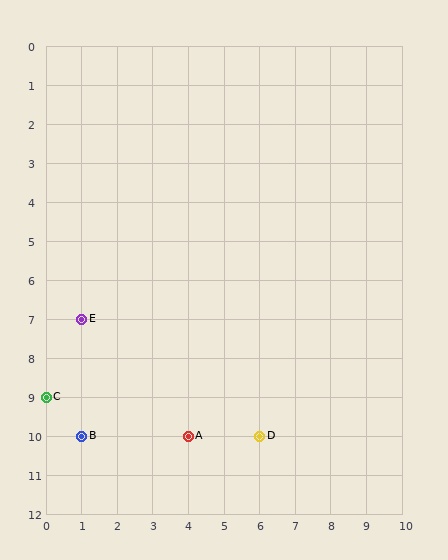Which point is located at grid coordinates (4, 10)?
Point A is at (4, 10).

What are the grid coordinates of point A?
Point A is at grid coordinates (4, 10).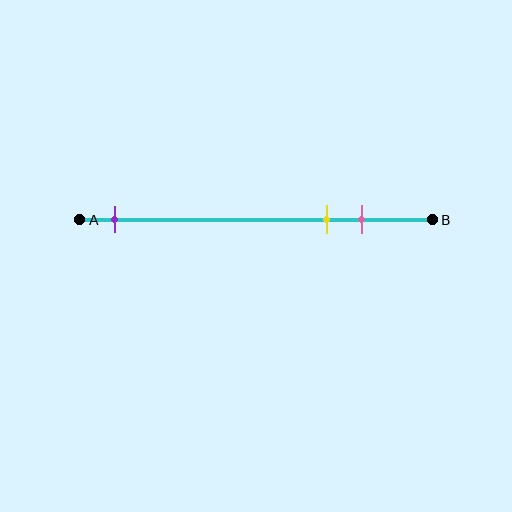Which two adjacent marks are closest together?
The yellow and pink marks are the closest adjacent pair.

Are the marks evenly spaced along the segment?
No, the marks are not evenly spaced.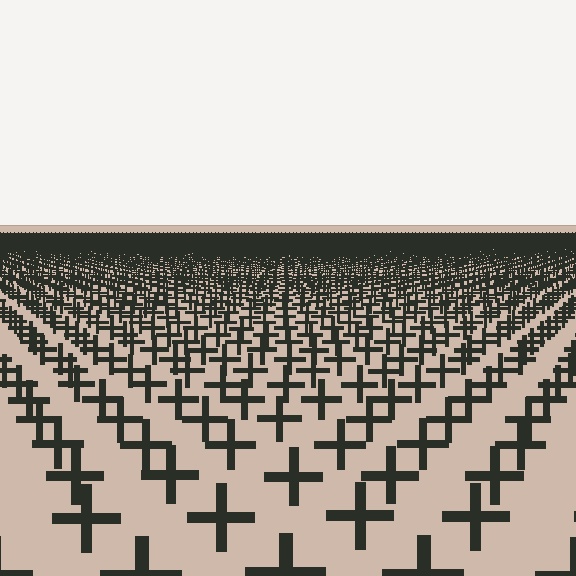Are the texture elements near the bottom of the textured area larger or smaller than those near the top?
Larger. Near the bottom, elements are closer to the viewer and appear at a bigger on-screen size.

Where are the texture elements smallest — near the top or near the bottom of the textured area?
Near the top.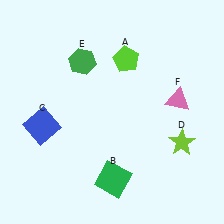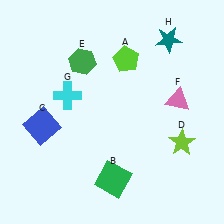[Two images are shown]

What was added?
A cyan cross (G), a teal star (H) were added in Image 2.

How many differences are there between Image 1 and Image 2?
There are 2 differences between the two images.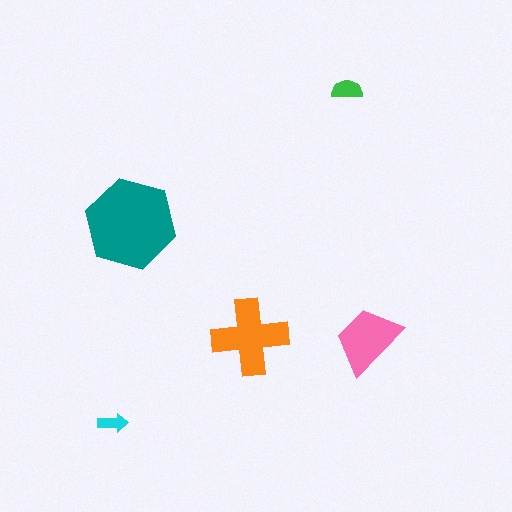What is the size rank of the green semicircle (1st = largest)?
4th.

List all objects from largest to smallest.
The teal hexagon, the orange cross, the pink trapezoid, the green semicircle, the cyan arrow.